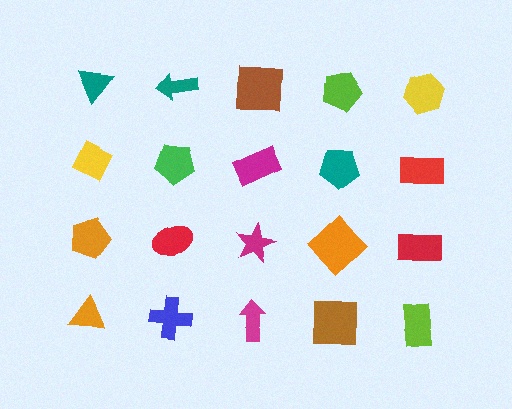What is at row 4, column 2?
A blue cross.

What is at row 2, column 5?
A red rectangle.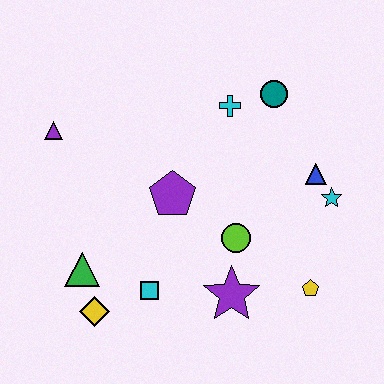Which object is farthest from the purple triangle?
The yellow pentagon is farthest from the purple triangle.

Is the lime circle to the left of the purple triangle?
No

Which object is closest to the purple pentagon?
The lime circle is closest to the purple pentagon.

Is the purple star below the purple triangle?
Yes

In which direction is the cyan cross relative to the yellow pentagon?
The cyan cross is above the yellow pentagon.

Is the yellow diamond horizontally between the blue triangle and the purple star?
No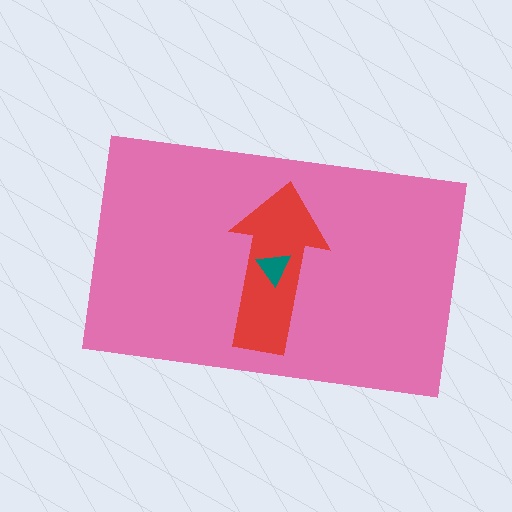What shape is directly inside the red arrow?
The teal triangle.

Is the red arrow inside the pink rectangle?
Yes.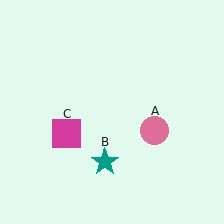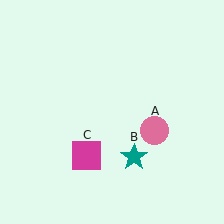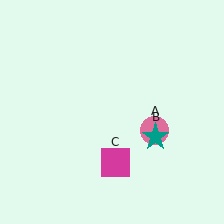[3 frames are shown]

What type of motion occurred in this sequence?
The teal star (object B), magenta square (object C) rotated counterclockwise around the center of the scene.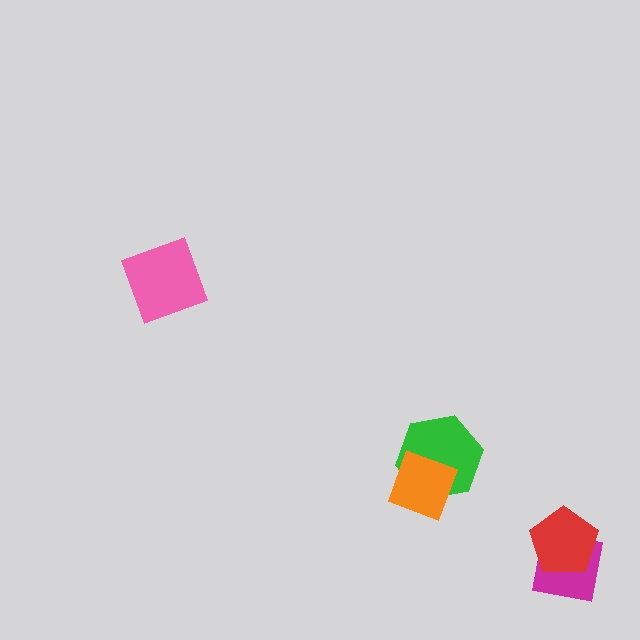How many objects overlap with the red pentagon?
1 object overlaps with the red pentagon.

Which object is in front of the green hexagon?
The orange square is in front of the green hexagon.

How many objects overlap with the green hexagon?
1 object overlaps with the green hexagon.